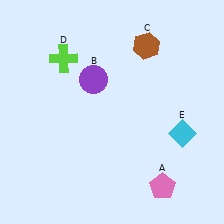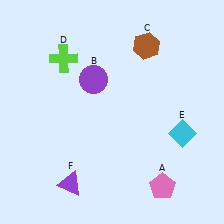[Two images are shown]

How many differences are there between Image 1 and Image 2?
There is 1 difference between the two images.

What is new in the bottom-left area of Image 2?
A purple triangle (F) was added in the bottom-left area of Image 2.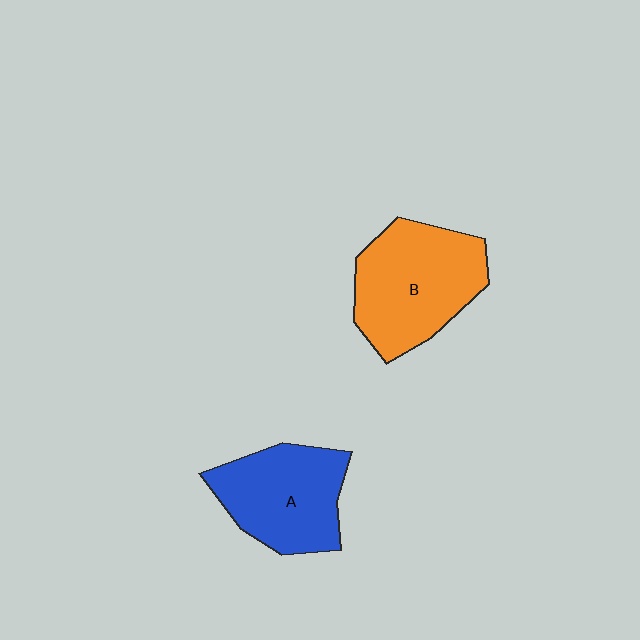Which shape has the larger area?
Shape B (orange).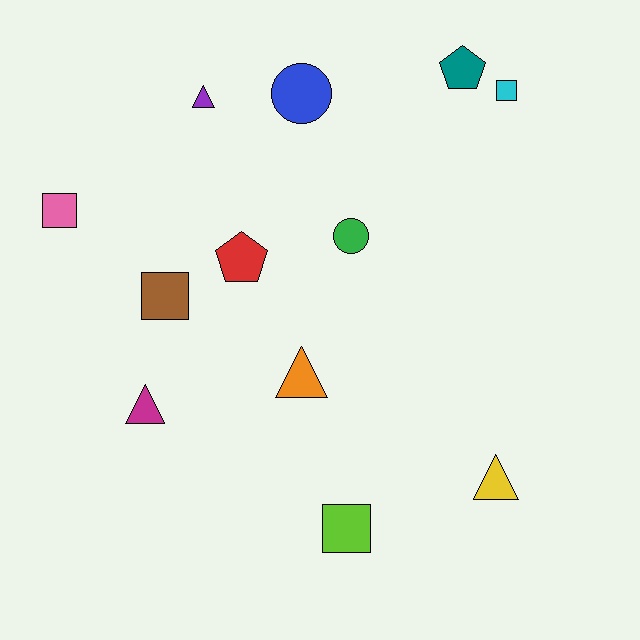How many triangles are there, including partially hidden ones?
There are 4 triangles.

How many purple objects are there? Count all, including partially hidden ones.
There is 1 purple object.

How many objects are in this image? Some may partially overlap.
There are 12 objects.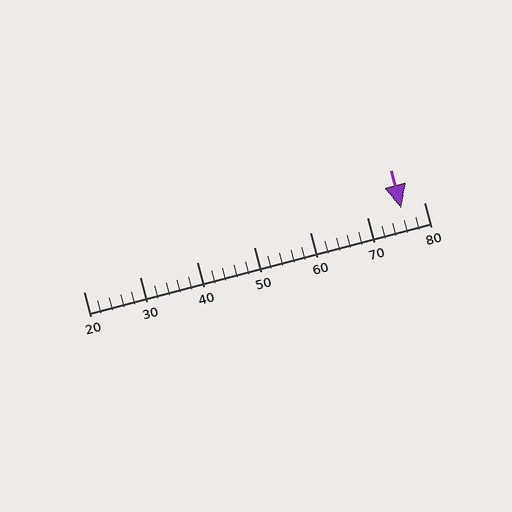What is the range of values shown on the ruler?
The ruler shows values from 20 to 80.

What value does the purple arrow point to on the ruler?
The purple arrow points to approximately 76.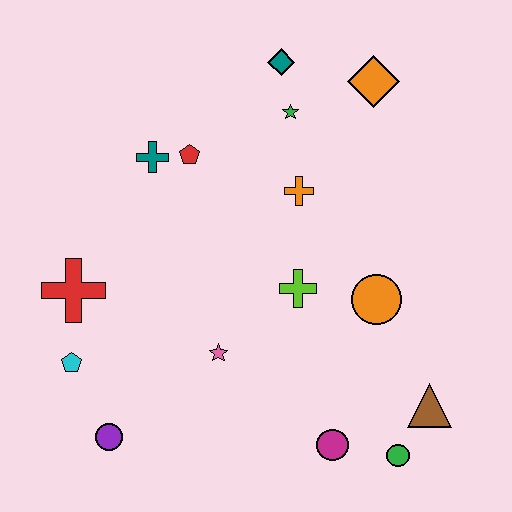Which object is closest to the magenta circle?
The green circle is closest to the magenta circle.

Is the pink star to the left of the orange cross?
Yes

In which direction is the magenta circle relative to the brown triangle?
The magenta circle is to the left of the brown triangle.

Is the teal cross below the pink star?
No